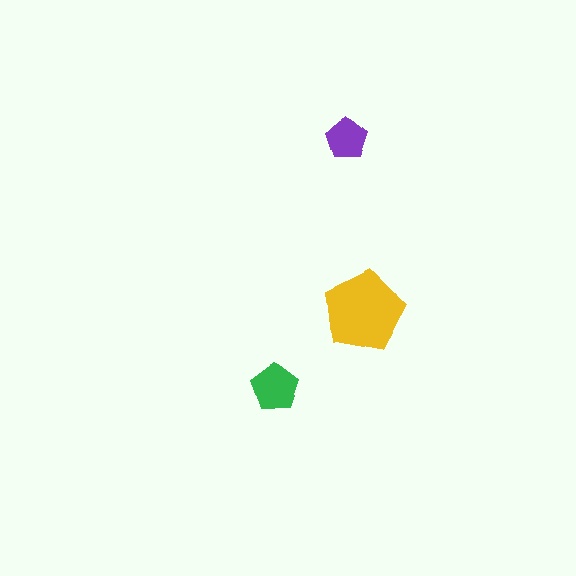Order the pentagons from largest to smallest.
the yellow one, the green one, the purple one.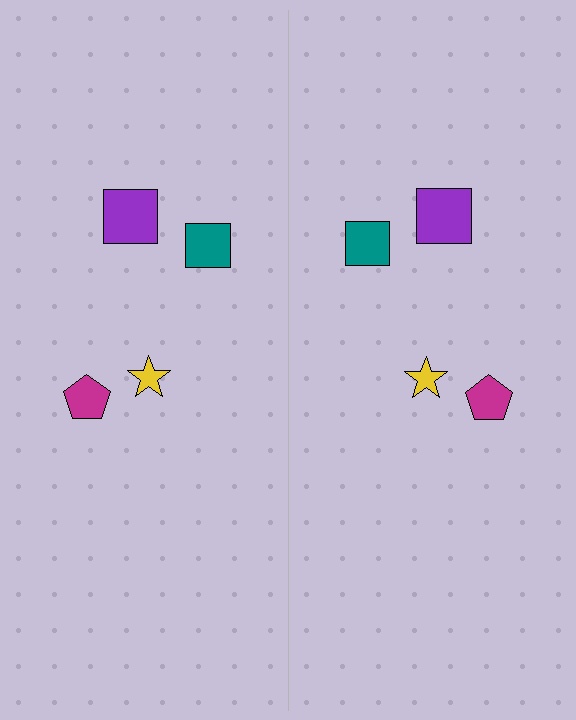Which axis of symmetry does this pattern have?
The pattern has a vertical axis of symmetry running through the center of the image.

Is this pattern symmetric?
Yes, this pattern has bilateral (reflection) symmetry.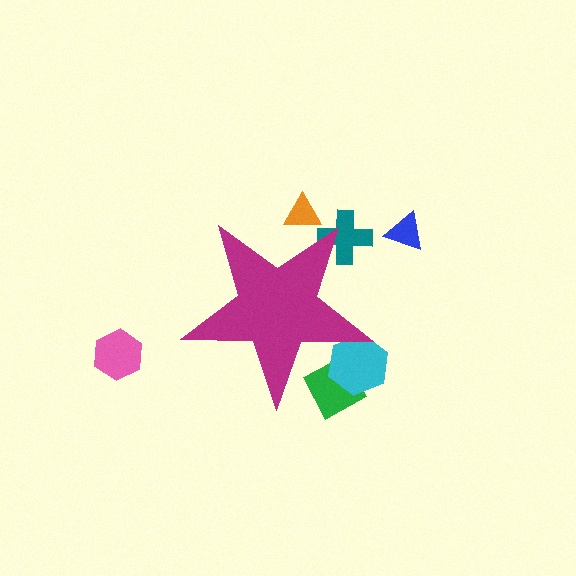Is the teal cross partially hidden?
Yes, the teal cross is partially hidden behind the magenta star.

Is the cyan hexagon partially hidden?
Yes, the cyan hexagon is partially hidden behind the magenta star.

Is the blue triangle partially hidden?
No, the blue triangle is fully visible.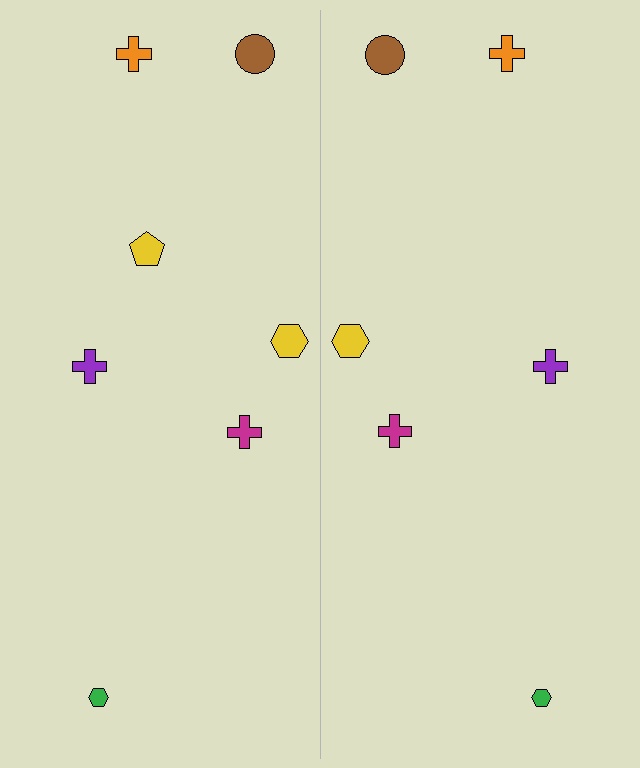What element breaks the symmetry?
A yellow pentagon is missing from the right side.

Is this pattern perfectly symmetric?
No, the pattern is not perfectly symmetric. A yellow pentagon is missing from the right side.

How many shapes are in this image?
There are 13 shapes in this image.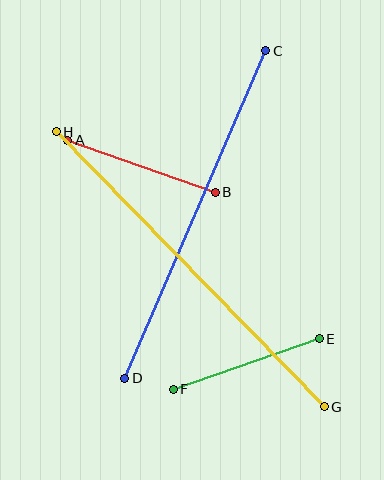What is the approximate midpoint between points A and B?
The midpoint is at approximately (142, 166) pixels.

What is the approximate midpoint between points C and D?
The midpoint is at approximately (195, 215) pixels.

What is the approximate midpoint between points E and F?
The midpoint is at approximately (246, 364) pixels.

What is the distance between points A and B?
The distance is approximately 157 pixels.